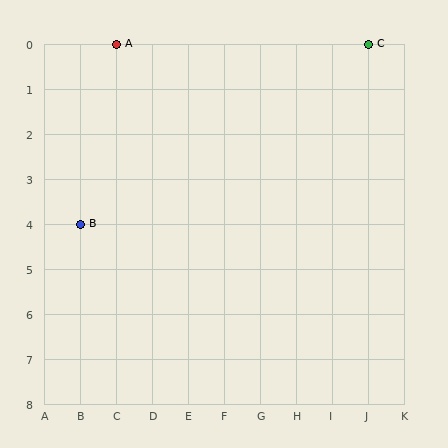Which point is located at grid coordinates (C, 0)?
Point A is at (C, 0).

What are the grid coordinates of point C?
Point C is at grid coordinates (J, 0).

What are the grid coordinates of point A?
Point A is at grid coordinates (C, 0).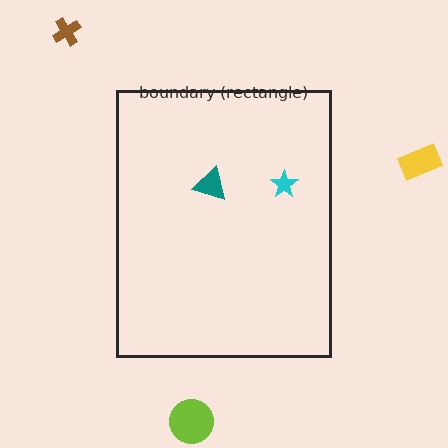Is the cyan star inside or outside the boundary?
Inside.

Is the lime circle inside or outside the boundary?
Outside.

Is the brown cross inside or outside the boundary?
Outside.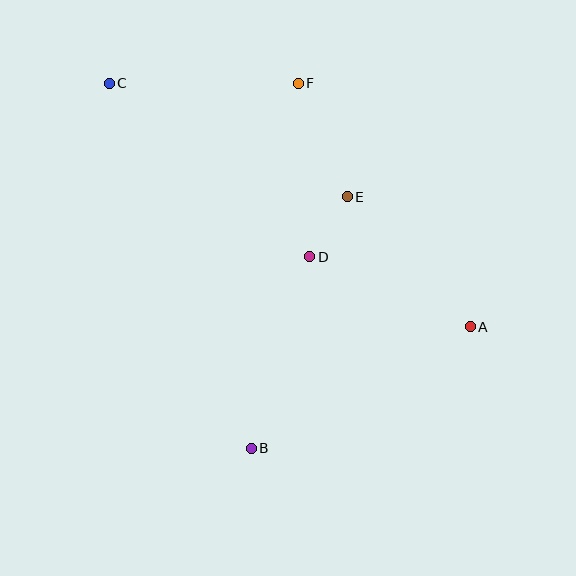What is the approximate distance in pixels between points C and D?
The distance between C and D is approximately 265 pixels.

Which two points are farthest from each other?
Points A and C are farthest from each other.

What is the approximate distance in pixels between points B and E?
The distance between B and E is approximately 269 pixels.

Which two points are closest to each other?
Points D and E are closest to each other.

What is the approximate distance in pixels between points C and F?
The distance between C and F is approximately 189 pixels.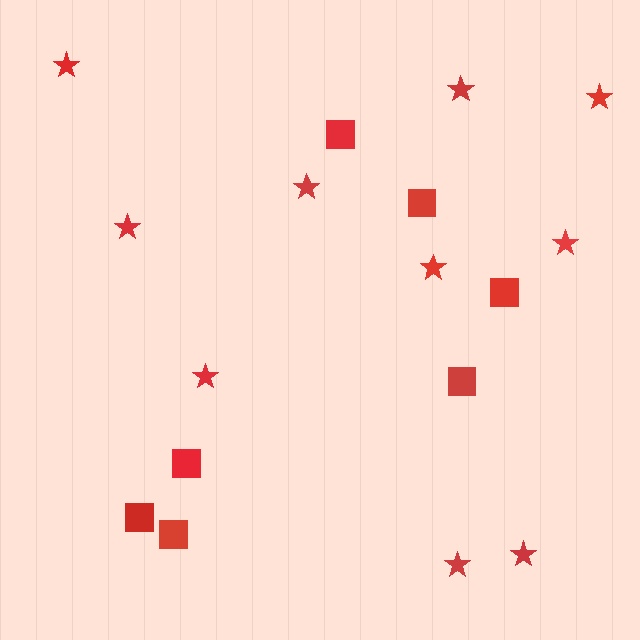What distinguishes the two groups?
There are 2 groups: one group of squares (7) and one group of stars (10).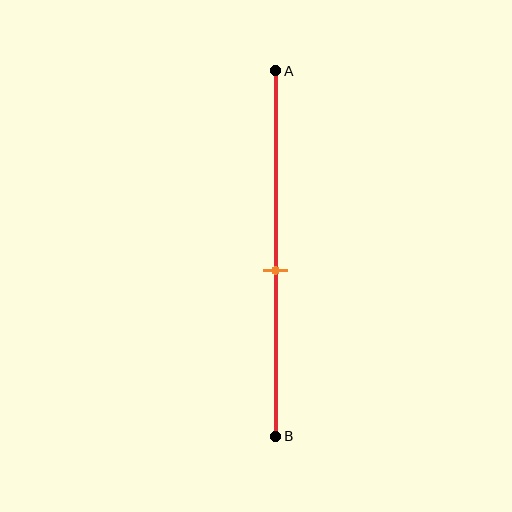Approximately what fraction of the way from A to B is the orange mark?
The orange mark is approximately 55% of the way from A to B.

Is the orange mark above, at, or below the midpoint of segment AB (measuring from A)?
The orange mark is below the midpoint of segment AB.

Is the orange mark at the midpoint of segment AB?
No, the mark is at about 55% from A, not at the 50% midpoint.